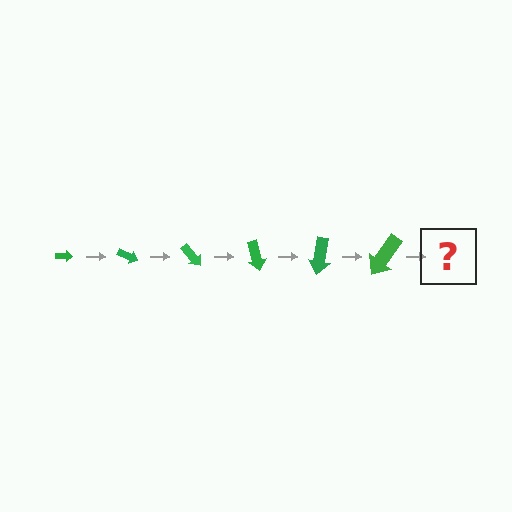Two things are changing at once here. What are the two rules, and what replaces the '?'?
The two rules are that the arrow grows larger each step and it rotates 25 degrees each step. The '?' should be an arrow, larger than the previous one and rotated 150 degrees from the start.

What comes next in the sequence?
The next element should be an arrow, larger than the previous one and rotated 150 degrees from the start.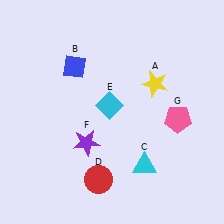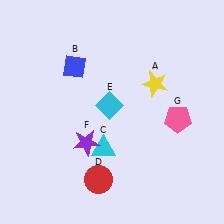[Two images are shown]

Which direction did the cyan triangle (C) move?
The cyan triangle (C) moved left.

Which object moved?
The cyan triangle (C) moved left.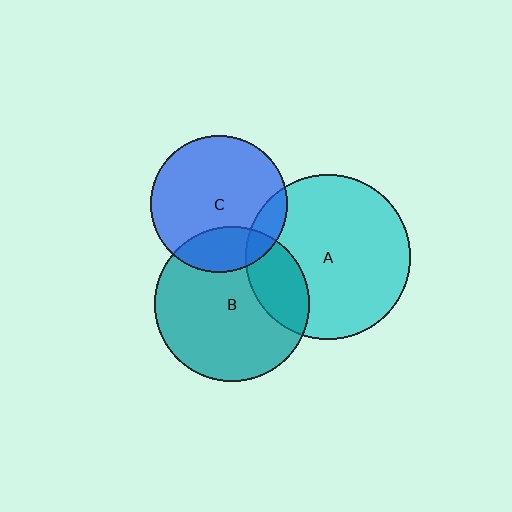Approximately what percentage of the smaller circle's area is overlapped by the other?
Approximately 25%.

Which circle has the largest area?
Circle A (cyan).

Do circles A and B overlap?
Yes.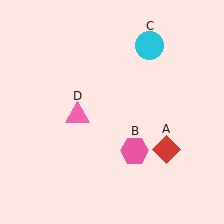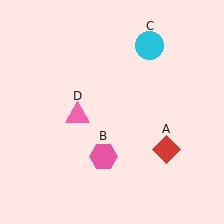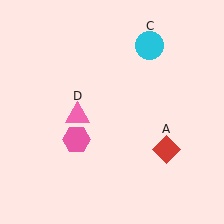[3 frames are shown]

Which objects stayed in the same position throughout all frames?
Red diamond (object A) and cyan circle (object C) and pink triangle (object D) remained stationary.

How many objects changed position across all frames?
1 object changed position: pink hexagon (object B).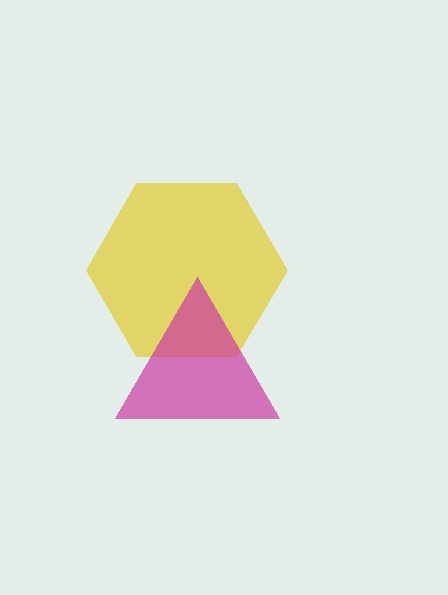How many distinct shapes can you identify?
There are 2 distinct shapes: a yellow hexagon, a magenta triangle.